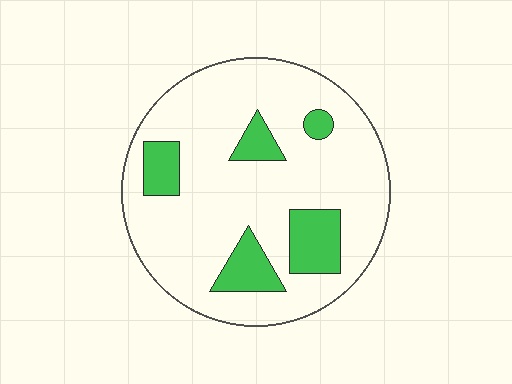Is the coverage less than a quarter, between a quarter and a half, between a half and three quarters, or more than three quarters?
Less than a quarter.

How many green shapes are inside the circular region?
5.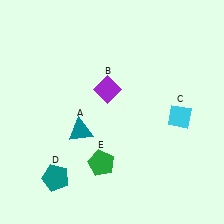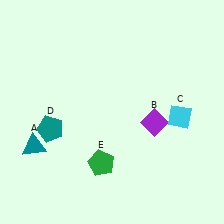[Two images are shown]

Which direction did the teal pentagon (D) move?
The teal pentagon (D) moved up.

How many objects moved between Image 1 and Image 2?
3 objects moved between the two images.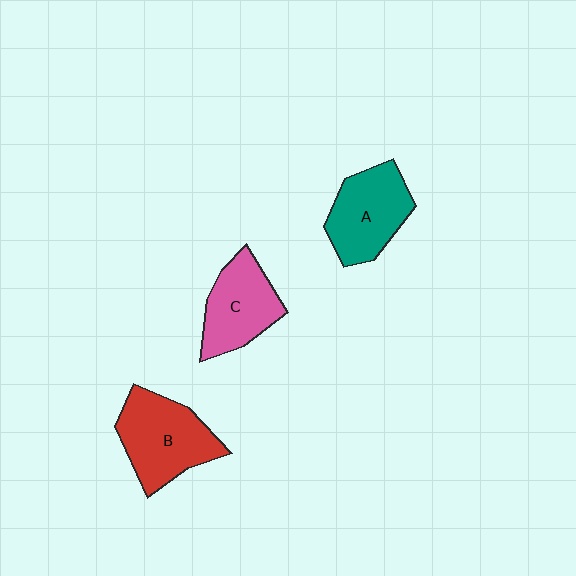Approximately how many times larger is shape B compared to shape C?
Approximately 1.2 times.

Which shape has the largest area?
Shape B (red).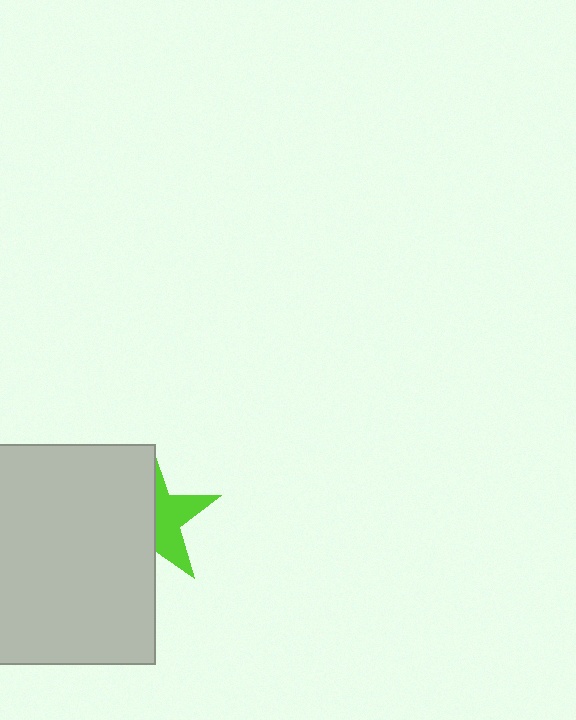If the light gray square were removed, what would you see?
You would see the complete lime star.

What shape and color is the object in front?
The object in front is a light gray square.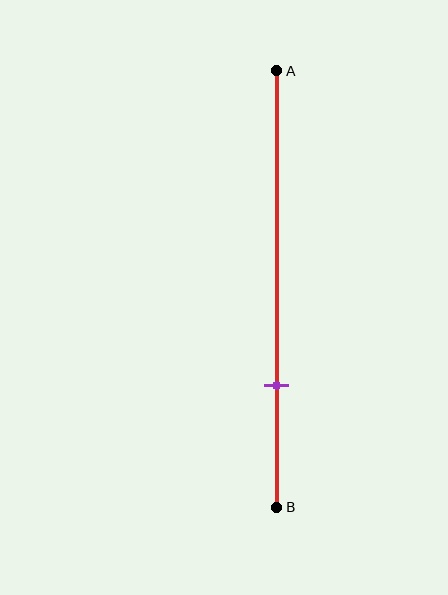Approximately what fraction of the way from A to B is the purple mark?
The purple mark is approximately 70% of the way from A to B.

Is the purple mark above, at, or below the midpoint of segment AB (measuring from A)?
The purple mark is below the midpoint of segment AB.